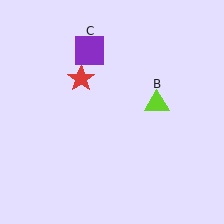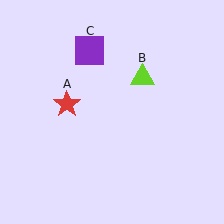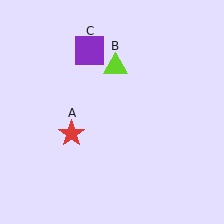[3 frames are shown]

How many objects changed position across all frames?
2 objects changed position: red star (object A), lime triangle (object B).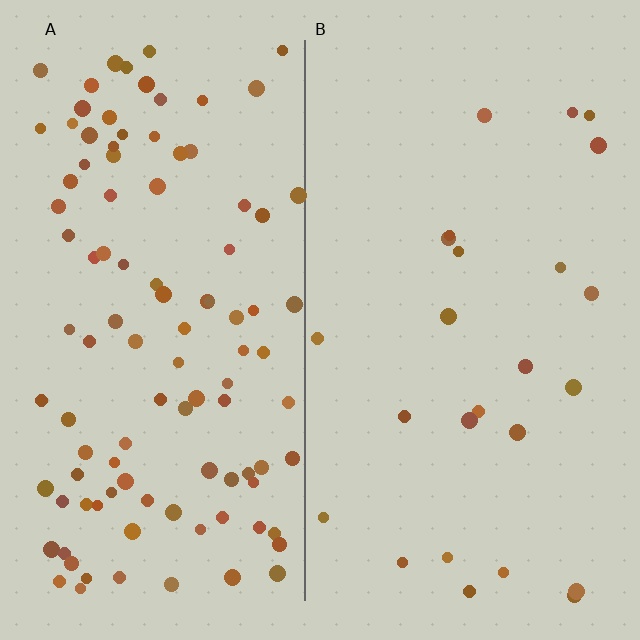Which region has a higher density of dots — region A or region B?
A (the left).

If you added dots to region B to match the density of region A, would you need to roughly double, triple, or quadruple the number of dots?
Approximately quadruple.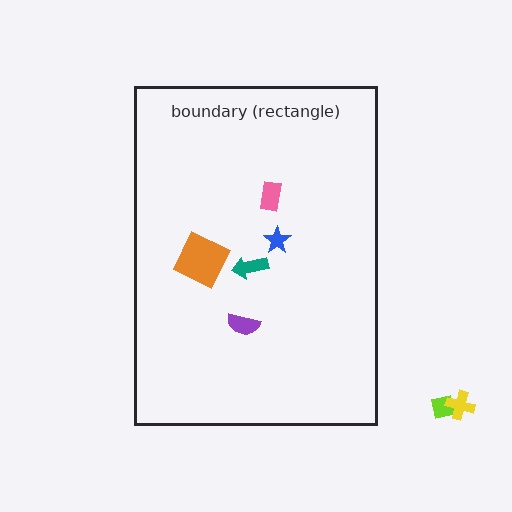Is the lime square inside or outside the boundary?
Outside.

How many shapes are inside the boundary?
5 inside, 2 outside.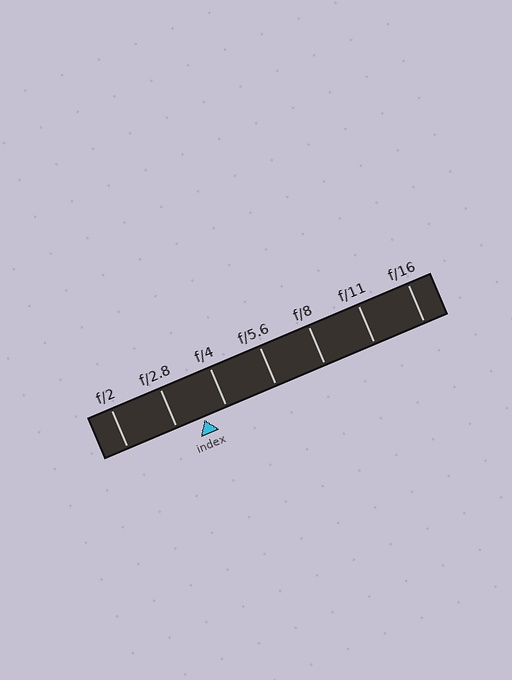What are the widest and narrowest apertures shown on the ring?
The widest aperture shown is f/2 and the narrowest is f/16.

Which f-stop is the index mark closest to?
The index mark is closest to f/4.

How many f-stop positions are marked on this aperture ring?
There are 7 f-stop positions marked.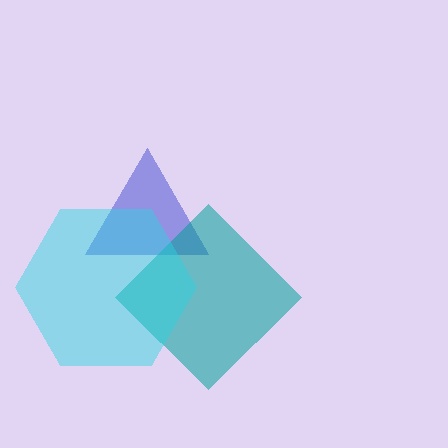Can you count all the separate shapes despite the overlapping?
Yes, there are 3 separate shapes.